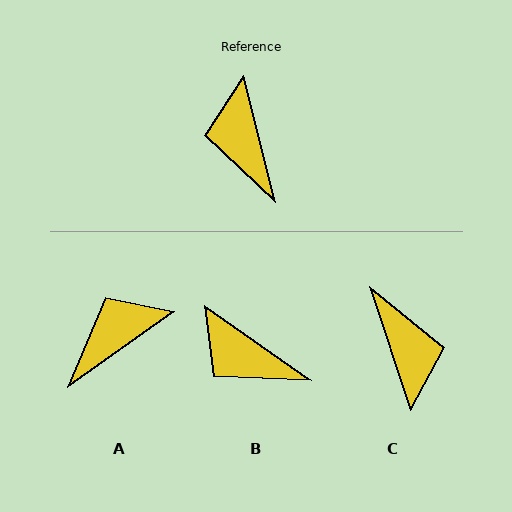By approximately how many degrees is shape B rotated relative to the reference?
Approximately 41 degrees counter-clockwise.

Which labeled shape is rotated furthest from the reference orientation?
C, about 175 degrees away.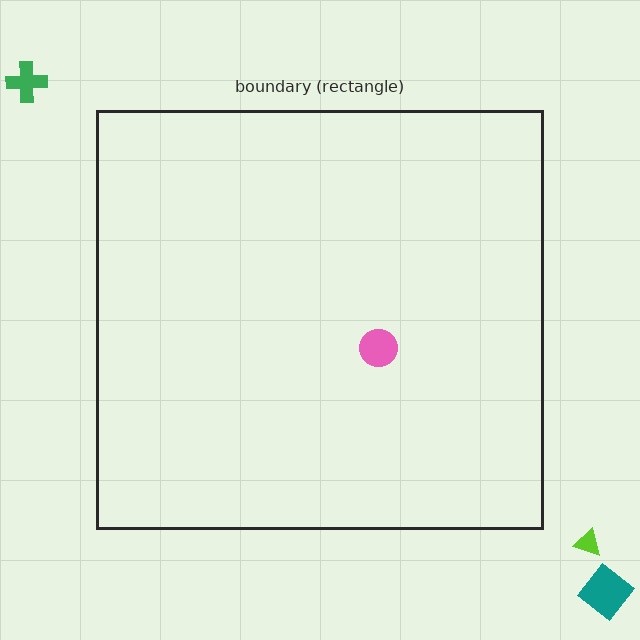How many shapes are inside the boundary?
1 inside, 3 outside.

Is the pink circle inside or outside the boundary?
Inside.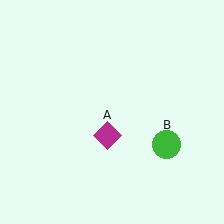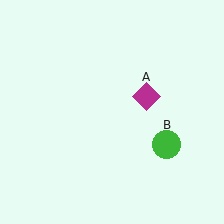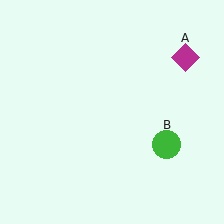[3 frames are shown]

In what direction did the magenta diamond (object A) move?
The magenta diamond (object A) moved up and to the right.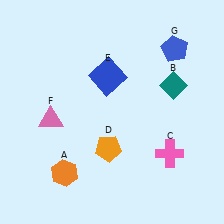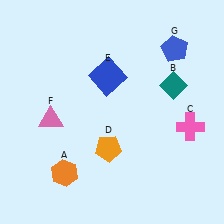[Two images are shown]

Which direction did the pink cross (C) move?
The pink cross (C) moved up.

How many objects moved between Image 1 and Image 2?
1 object moved between the two images.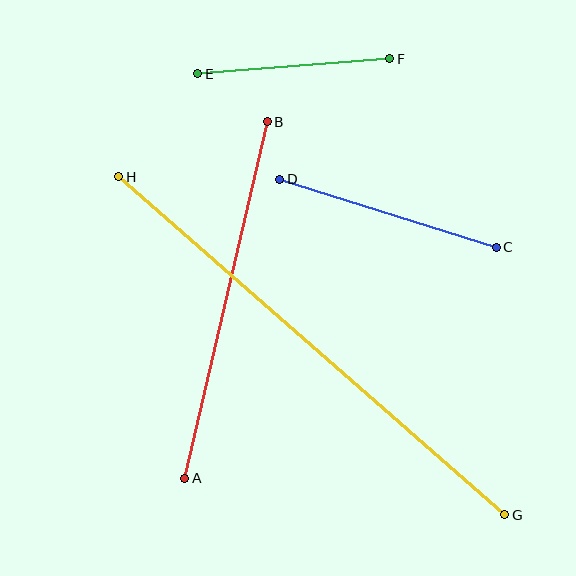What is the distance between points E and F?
The distance is approximately 193 pixels.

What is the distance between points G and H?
The distance is approximately 513 pixels.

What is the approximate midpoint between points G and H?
The midpoint is at approximately (312, 346) pixels.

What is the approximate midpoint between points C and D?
The midpoint is at approximately (388, 213) pixels.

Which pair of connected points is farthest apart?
Points G and H are farthest apart.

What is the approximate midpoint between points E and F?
The midpoint is at approximately (294, 66) pixels.